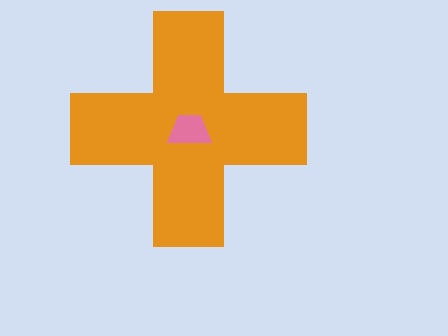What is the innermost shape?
The pink trapezoid.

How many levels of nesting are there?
2.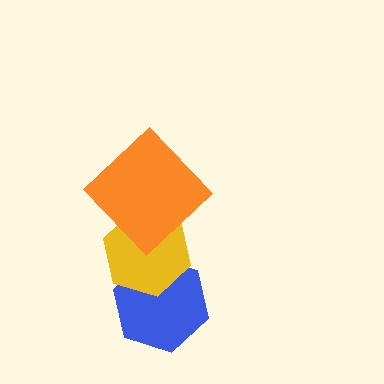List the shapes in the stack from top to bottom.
From top to bottom: the orange diamond, the yellow hexagon, the blue hexagon.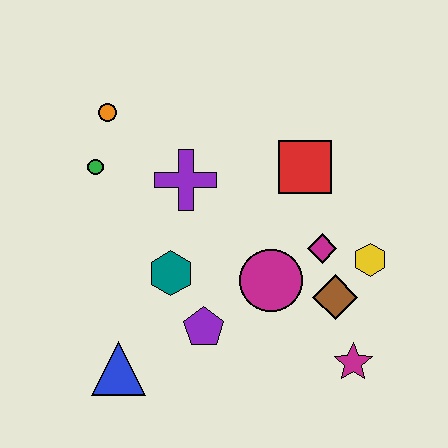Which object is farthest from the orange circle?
The magenta star is farthest from the orange circle.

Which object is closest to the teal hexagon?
The purple pentagon is closest to the teal hexagon.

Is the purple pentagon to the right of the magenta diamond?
No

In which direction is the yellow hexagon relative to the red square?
The yellow hexagon is below the red square.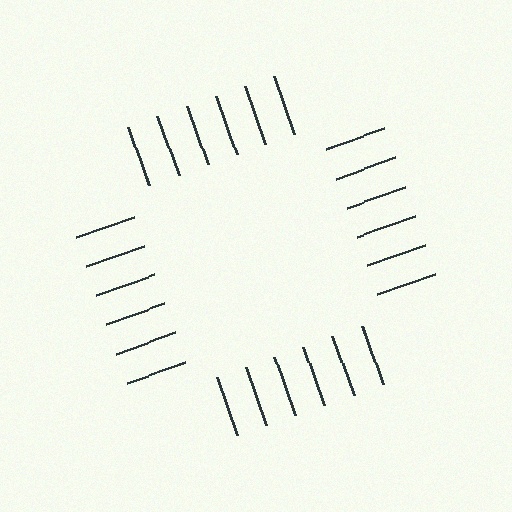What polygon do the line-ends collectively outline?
An illusory square — the line segments terminate on its edges but no continuous stroke is drawn.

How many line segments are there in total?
24 — 6 along each of the 4 edges.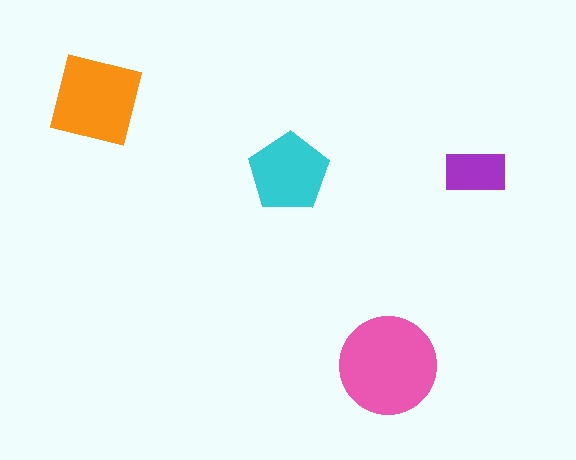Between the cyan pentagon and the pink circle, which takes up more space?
The pink circle.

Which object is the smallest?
The purple rectangle.